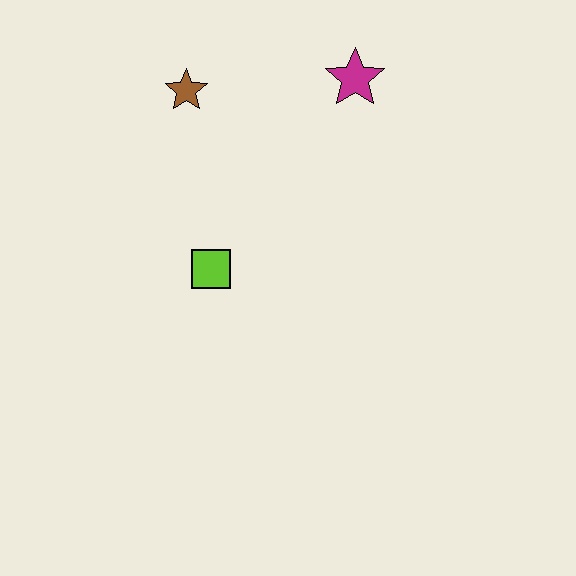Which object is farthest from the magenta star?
The lime square is farthest from the magenta star.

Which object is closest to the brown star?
The magenta star is closest to the brown star.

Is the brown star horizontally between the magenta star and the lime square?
No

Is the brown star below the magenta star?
Yes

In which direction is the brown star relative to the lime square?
The brown star is above the lime square.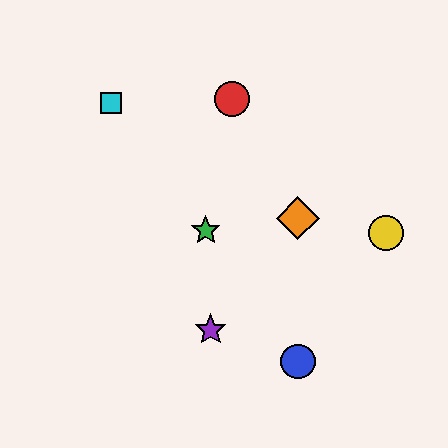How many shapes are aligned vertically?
2 shapes (the blue circle, the orange diamond) are aligned vertically.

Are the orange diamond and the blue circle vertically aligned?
Yes, both are at x≈298.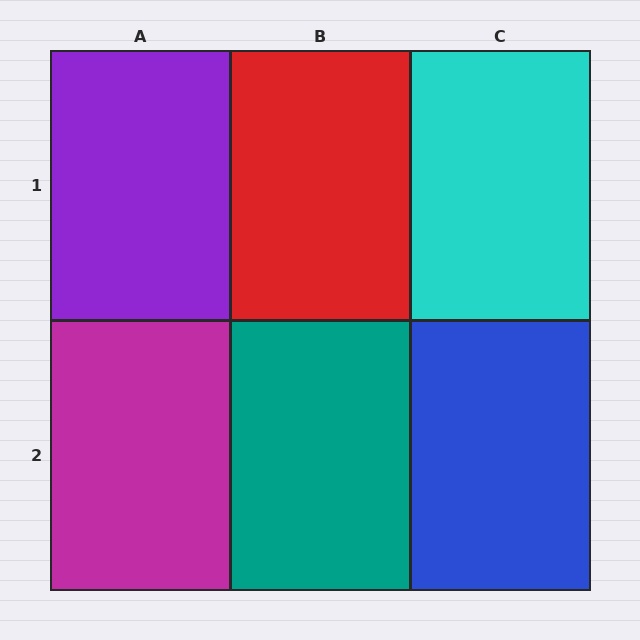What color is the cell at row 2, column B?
Teal.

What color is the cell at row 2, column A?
Magenta.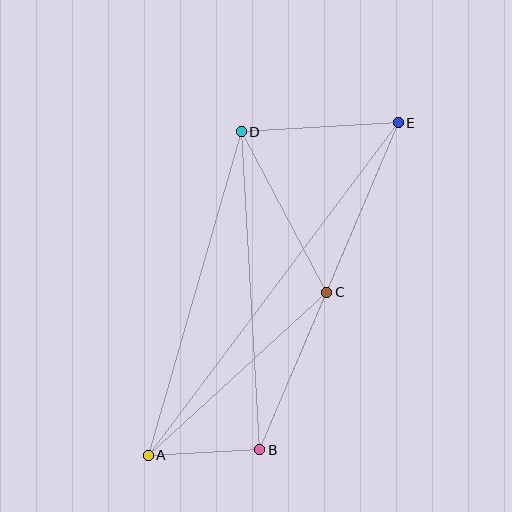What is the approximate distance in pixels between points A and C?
The distance between A and C is approximately 242 pixels.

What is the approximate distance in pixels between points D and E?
The distance between D and E is approximately 157 pixels.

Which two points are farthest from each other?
Points A and E are farthest from each other.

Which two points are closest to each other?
Points A and B are closest to each other.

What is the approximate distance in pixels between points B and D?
The distance between B and D is approximately 318 pixels.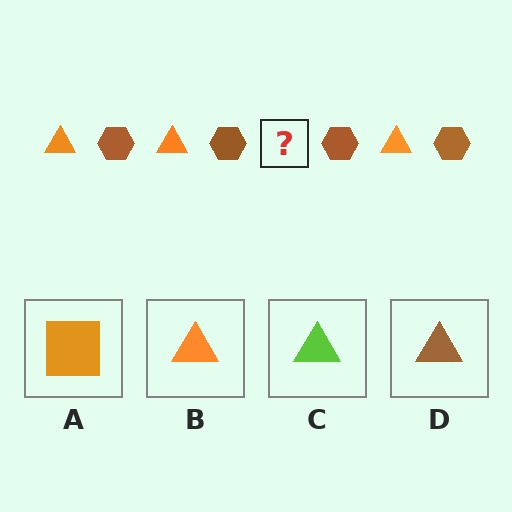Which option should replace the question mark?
Option B.